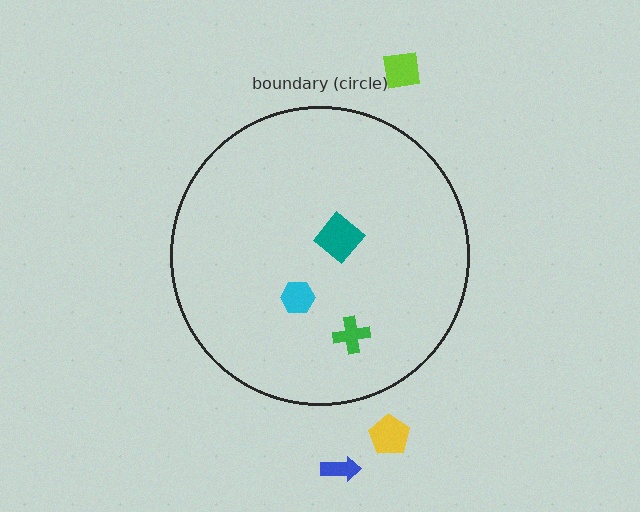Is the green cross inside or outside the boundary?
Inside.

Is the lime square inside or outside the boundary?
Outside.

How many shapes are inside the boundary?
3 inside, 3 outside.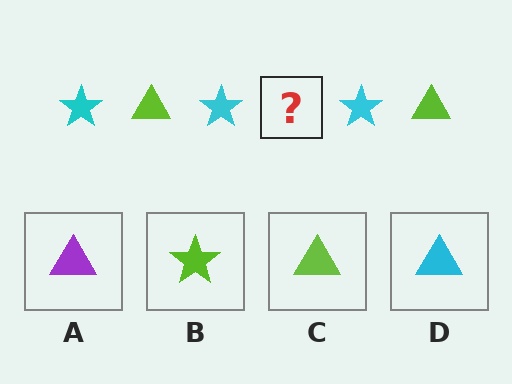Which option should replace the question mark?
Option C.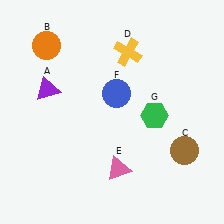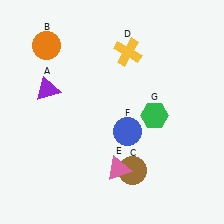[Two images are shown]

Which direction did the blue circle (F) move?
The blue circle (F) moved down.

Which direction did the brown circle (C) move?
The brown circle (C) moved left.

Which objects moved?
The objects that moved are: the brown circle (C), the blue circle (F).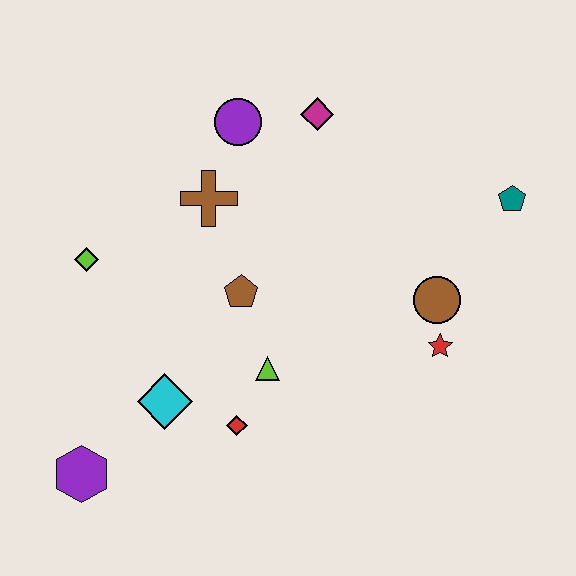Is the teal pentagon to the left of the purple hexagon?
No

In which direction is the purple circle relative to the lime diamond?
The purple circle is to the right of the lime diamond.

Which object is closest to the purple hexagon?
The cyan diamond is closest to the purple hexagon.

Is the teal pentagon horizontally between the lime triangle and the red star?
No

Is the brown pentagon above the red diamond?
Yes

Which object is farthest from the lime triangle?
The teal pentagon is farthest from the lime triangle.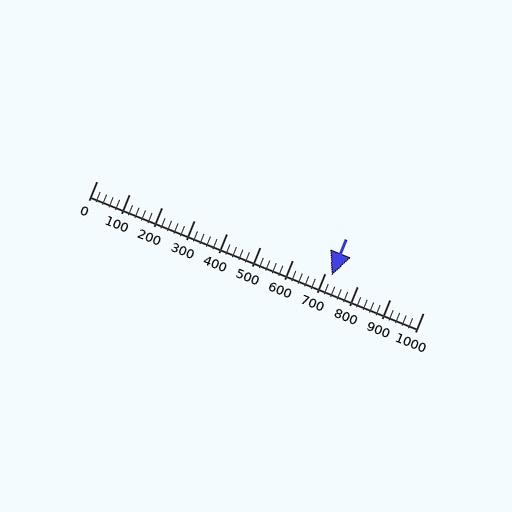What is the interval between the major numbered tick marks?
The major tick marks are spaced 100 units apart.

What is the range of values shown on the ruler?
The ruler shows values from 0 to 1000.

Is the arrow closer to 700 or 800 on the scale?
The arrow is closer to 700.